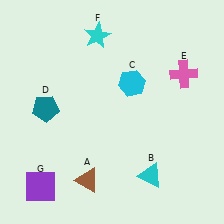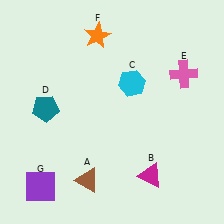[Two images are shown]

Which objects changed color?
B changed from cyan to magenta. F changed from cyan to orange.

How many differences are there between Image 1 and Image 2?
There are 2 differences between the two images.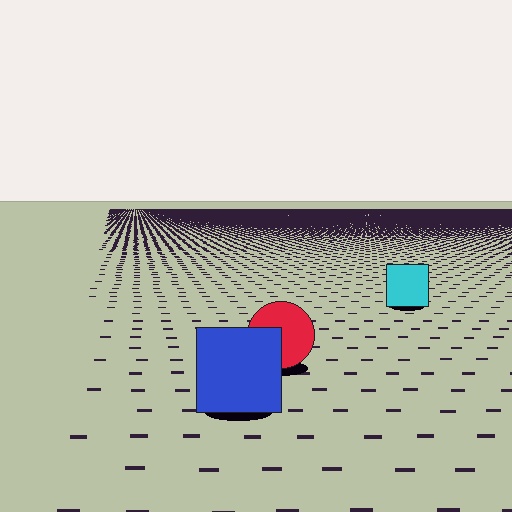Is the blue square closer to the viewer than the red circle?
Yes. The blue square is closer — you can tell from the texture gradient: the ground texture is coarser near it.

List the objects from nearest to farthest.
From nearest to farthest: the blue square, the red circle, the cyan square.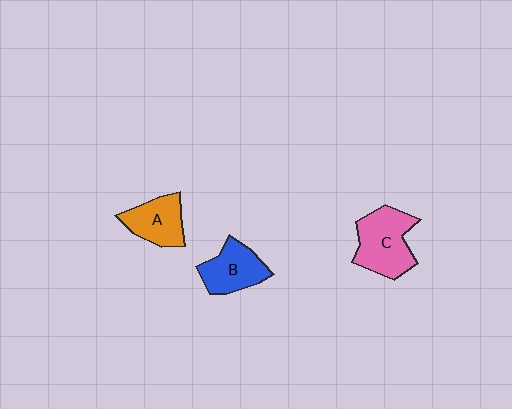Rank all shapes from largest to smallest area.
From largest to smallest: C (pink), B (blue), A (orange).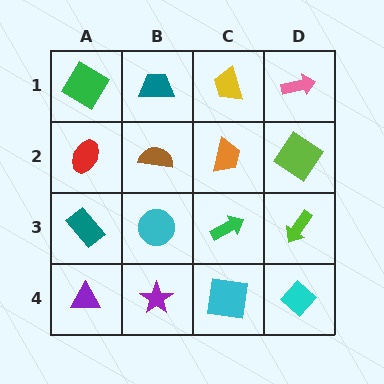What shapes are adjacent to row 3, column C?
An orange trapezoid (row 2, column C), a cyan square (row 4, column C), a cyan circle (row 3, column B), a lime arrow (row 3, column D).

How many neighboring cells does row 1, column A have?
2.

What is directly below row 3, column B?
A purple star.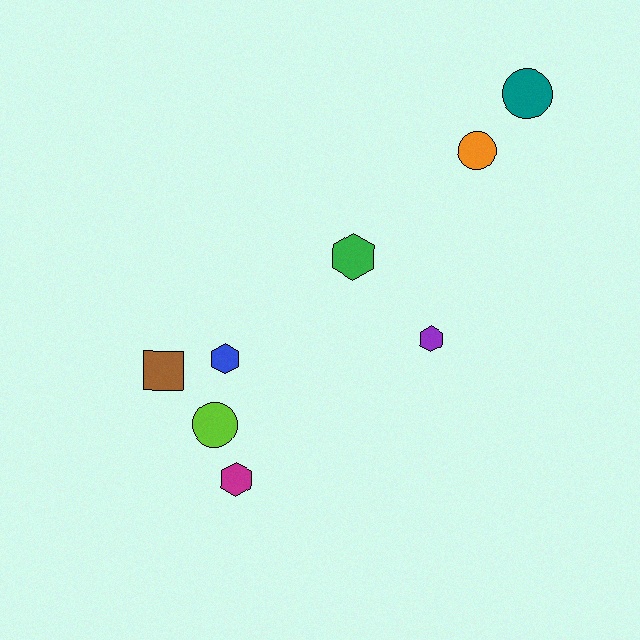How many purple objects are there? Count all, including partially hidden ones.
There is 1 purple object.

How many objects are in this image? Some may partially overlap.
There are 8 objects.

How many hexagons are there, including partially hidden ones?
There are 4 hexagons.